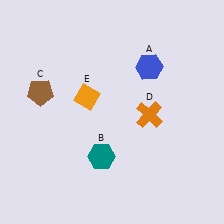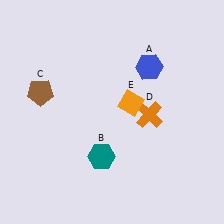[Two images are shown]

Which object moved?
The orange diamond (E) moved right.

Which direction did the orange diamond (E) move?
The orange diamond (E) moved right.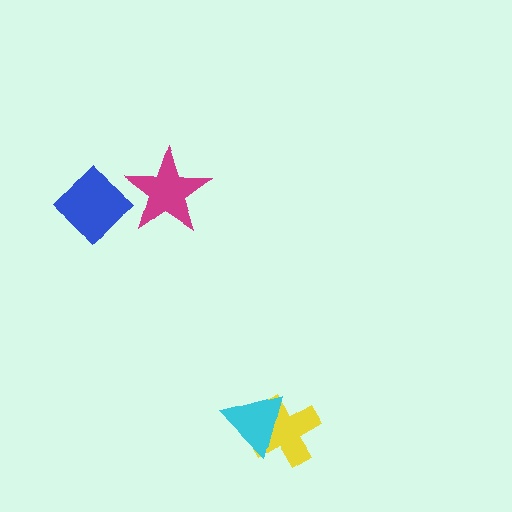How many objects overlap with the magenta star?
1 object overlaps with the magenta star.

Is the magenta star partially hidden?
Yes, it is partially covered by another shape.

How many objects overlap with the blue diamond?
1 object overlaps with the blue diamond.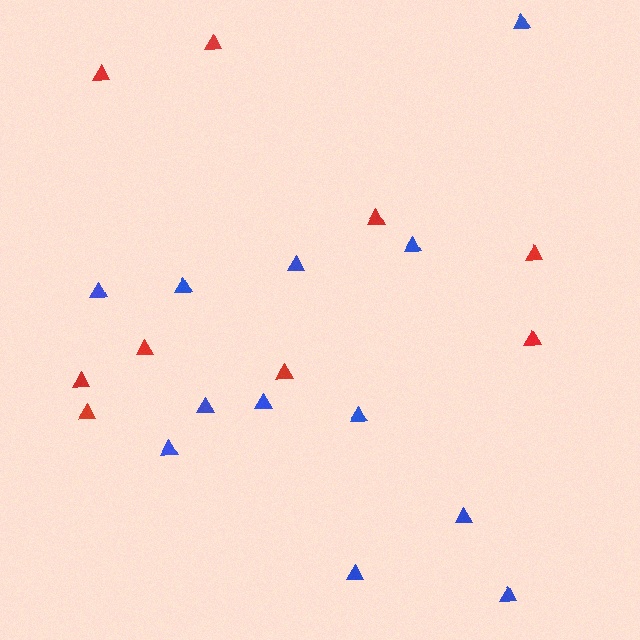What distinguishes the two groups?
There are 2 groups: one group of blue triangles (12) and one group of red triangles (9).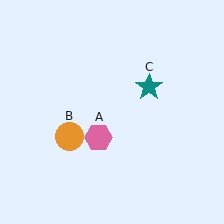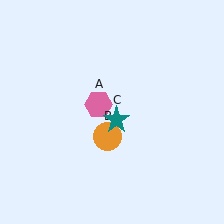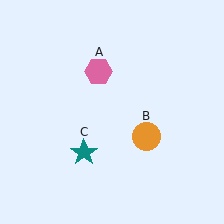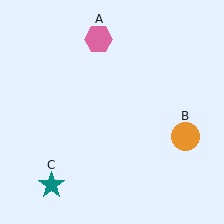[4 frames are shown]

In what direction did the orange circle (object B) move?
The orange circle (object B) moved right.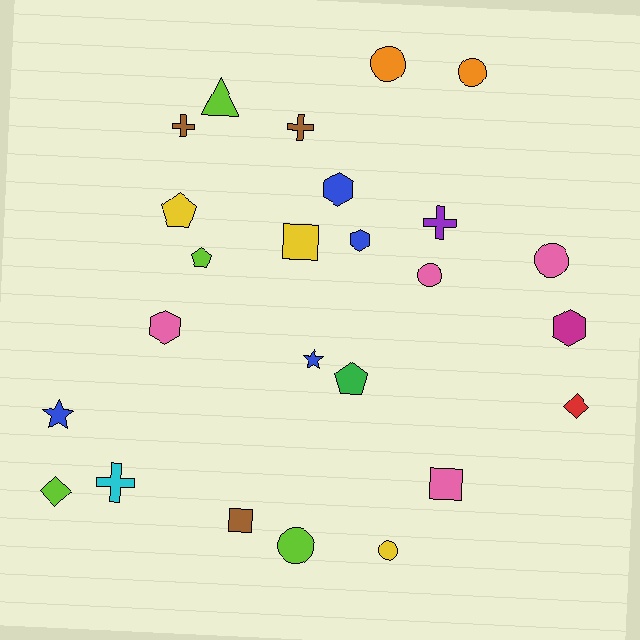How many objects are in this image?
There are 25 objects.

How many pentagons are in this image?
There are 3 pentagons.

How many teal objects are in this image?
There are no teal objects.